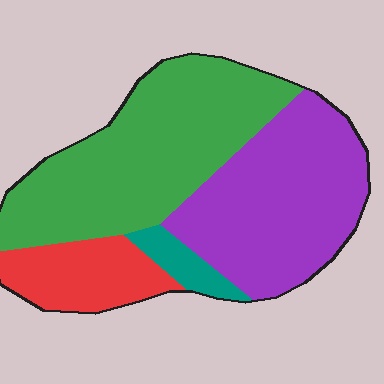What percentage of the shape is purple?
Purple takes up between a third and a half of the shape.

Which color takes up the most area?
Green, at roughly 45%.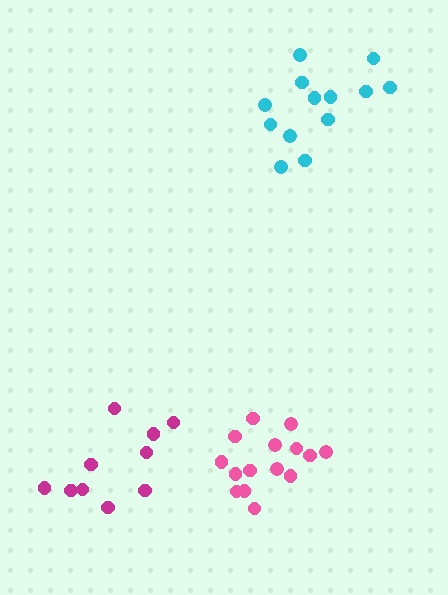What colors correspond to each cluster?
The clusters are colored: cyan, pink, magenta.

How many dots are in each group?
Group 1: 13 dots, Group 2: 15 dots, Group 3: 10 dots (38 total).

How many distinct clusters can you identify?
There are 3 distinct clusters.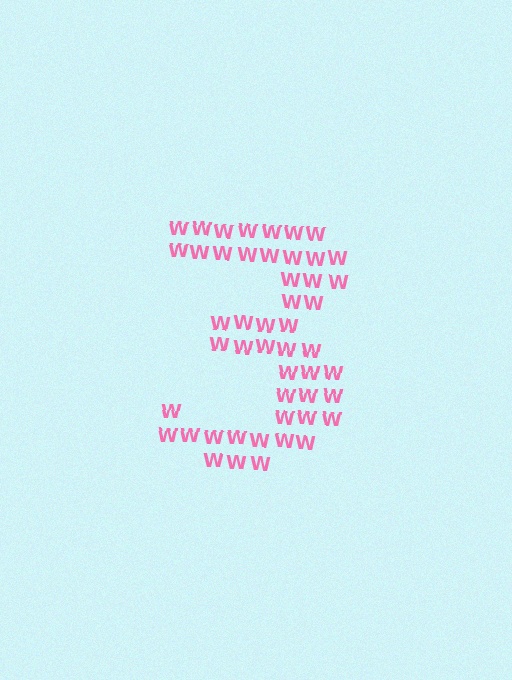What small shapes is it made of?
It is made of small letter W's.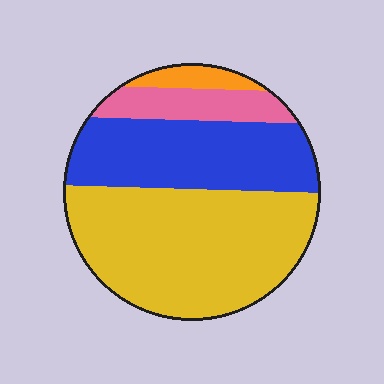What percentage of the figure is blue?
Blue covers around 30% of the figure.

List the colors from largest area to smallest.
From largest to smallest: yellow, blue, pink, orange.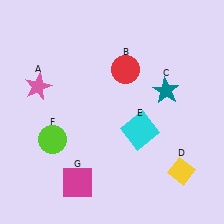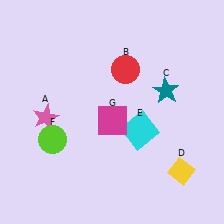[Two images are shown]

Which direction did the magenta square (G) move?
The magenta square (G) moved up.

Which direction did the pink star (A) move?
The pink star (A) moved down.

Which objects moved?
The objects that moved are: the pink star (A), the magenta square (G).